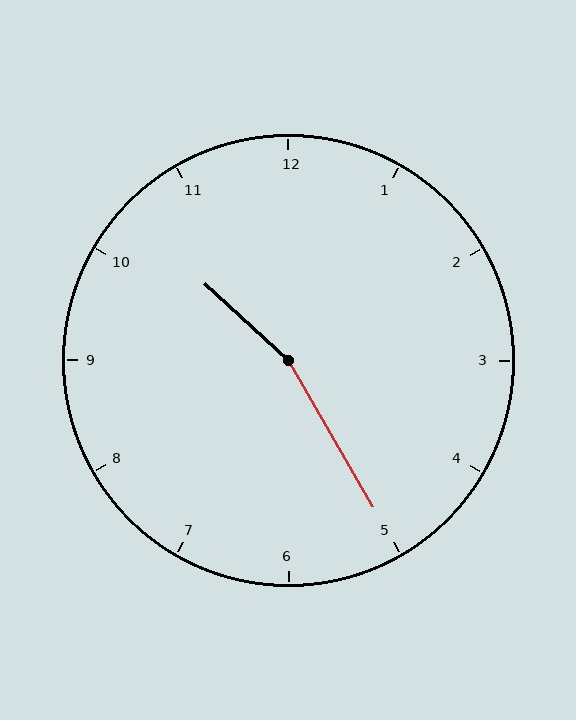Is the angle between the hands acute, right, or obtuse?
It is obtuse.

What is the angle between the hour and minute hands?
Approximately 162 degrees.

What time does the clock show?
10:25.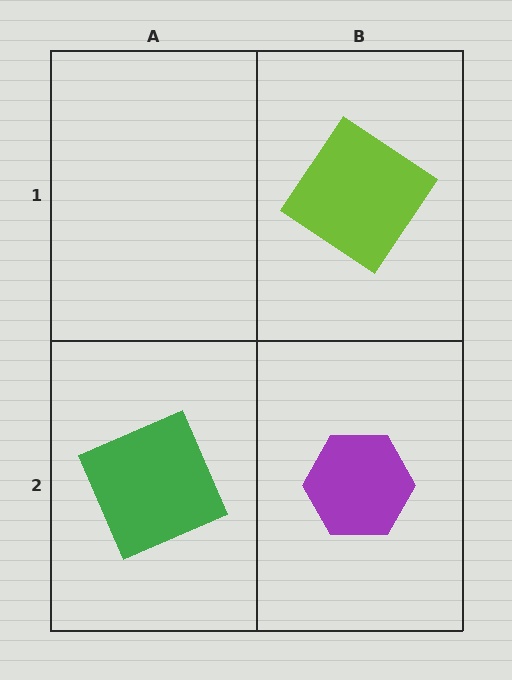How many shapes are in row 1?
1 shape.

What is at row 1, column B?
A lime diamond.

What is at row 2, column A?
A green square.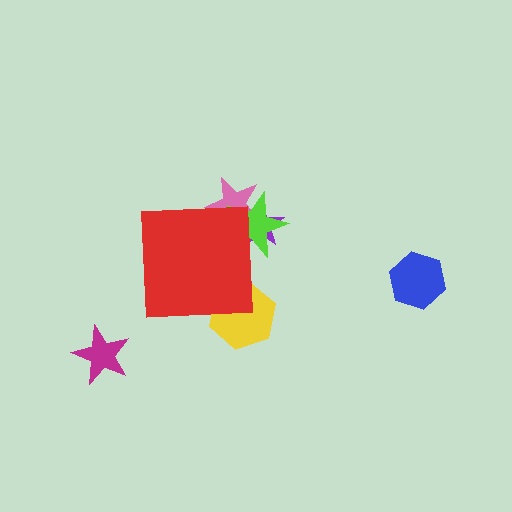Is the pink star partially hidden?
Yes, the pink star is partially hidden behind the red square.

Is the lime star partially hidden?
Yes, the lime star is partially hidden behind the red square.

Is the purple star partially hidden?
Yes, the purple star is partially hidden behind the red square.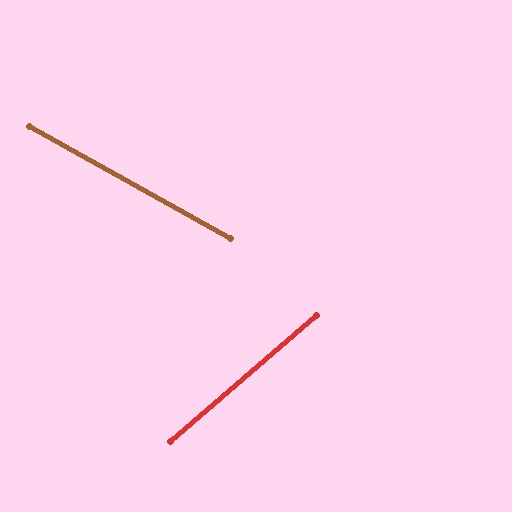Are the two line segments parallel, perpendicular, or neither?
Neither parallel nor perpendicular — they differ by about 70°.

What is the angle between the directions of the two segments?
Approximately 70 degrees.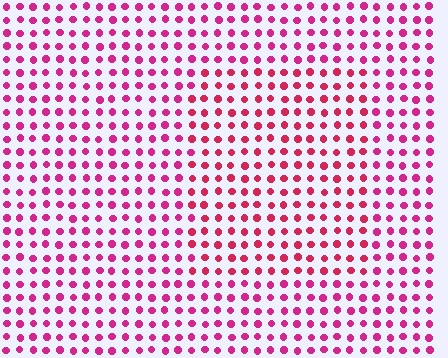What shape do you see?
I see a rectangle.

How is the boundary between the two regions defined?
The boundary is defined purely by a slight shift in hue (about 19 degrees). Spacing, size, and orientation are identical on both sides.